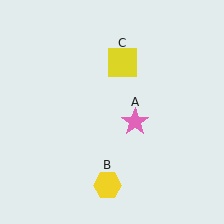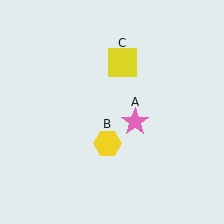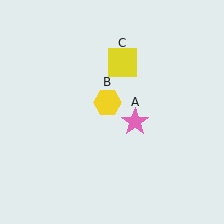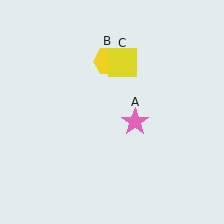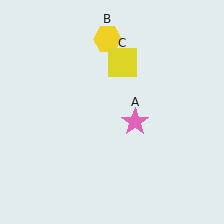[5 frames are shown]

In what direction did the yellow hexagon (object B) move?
The yellow hexagon (object B) moved up.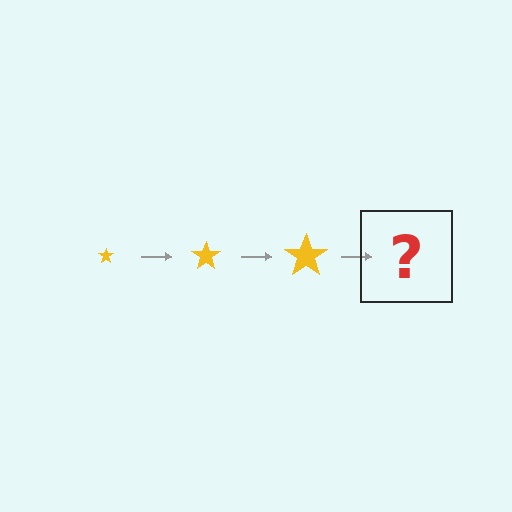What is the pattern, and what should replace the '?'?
The pattern is that the star gets progressively larger each step. The '?' should be a yellow star, larger than the previous one.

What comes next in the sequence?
The next element should be a yellow star, larger than the previous one.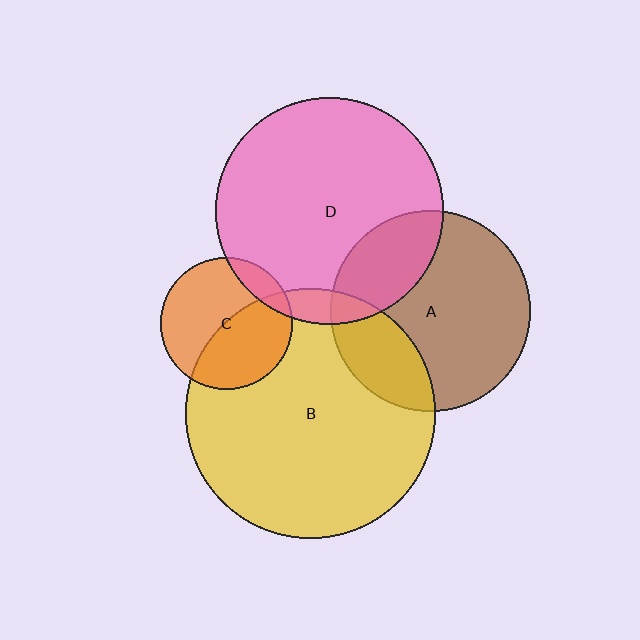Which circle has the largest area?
Circle B (yellow).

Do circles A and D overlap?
Yes.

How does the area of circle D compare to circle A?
Approximately 1.3 times.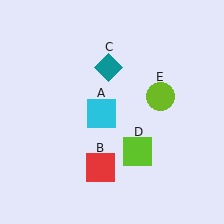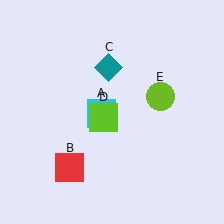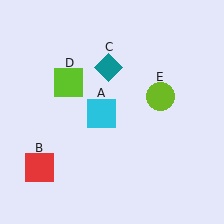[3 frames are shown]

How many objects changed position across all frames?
2 objects changed position: red square (object B), lime square (object D).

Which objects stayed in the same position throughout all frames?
Cyan square (object A) and teal diamond (object C) and lime circle (object E) remained stationary.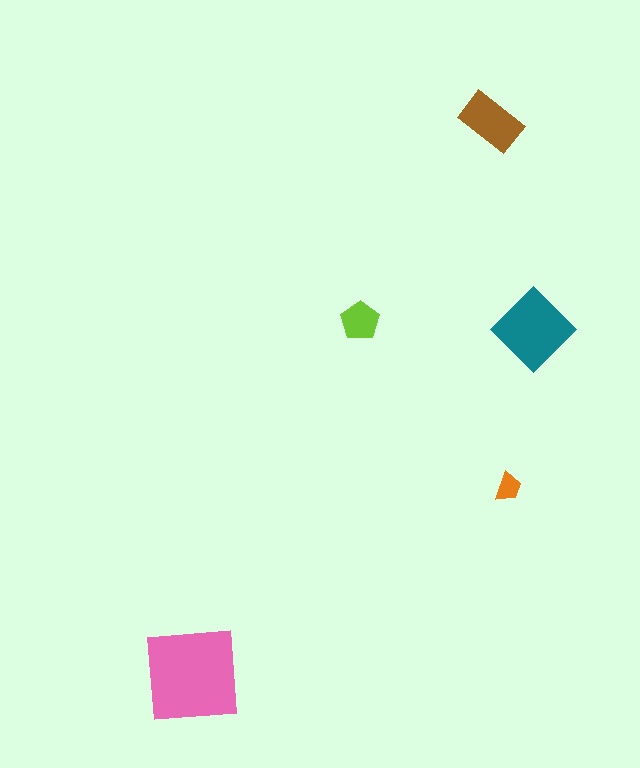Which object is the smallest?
The orange trapezoid.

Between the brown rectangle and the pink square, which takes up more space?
The pink square.